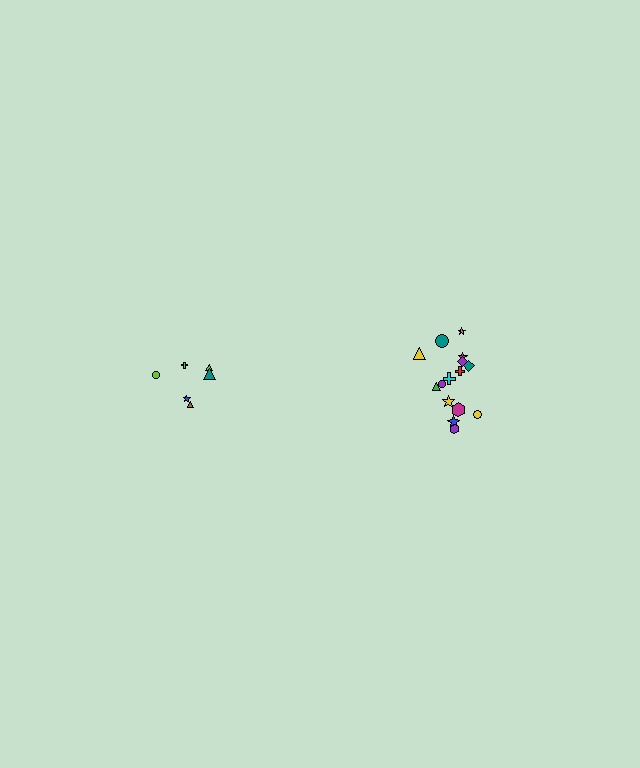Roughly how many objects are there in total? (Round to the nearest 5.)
Roughly 20 objects in total.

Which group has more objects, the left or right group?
The right group.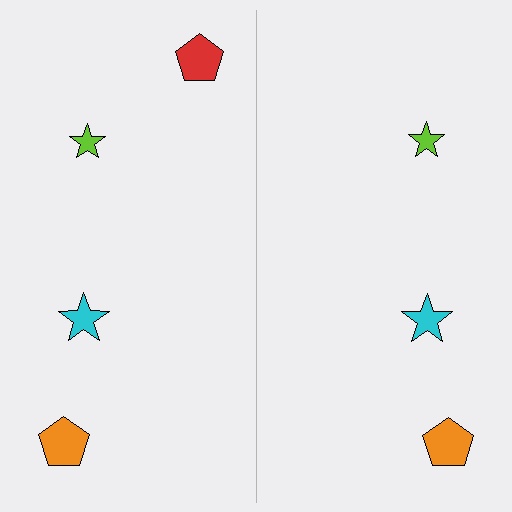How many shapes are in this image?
There are 7 shapes in this image.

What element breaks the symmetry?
A red pentagon is missing from the right side.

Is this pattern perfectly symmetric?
No, the pattern is not perfectly symmetric. A red pentagon is missing from the right side.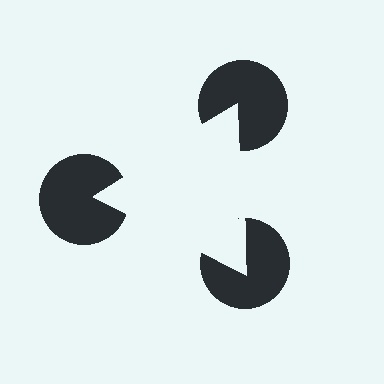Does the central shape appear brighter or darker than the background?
It typically appears slightly brighter than the background, even though no actual brightness change is drawn.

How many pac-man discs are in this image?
There are 3 — one at each vertex of the illusory triangle.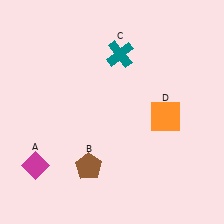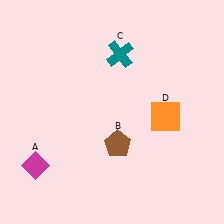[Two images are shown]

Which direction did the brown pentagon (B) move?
The brown pentagon (B) moved right.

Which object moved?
The brown pentagon (B) moved right.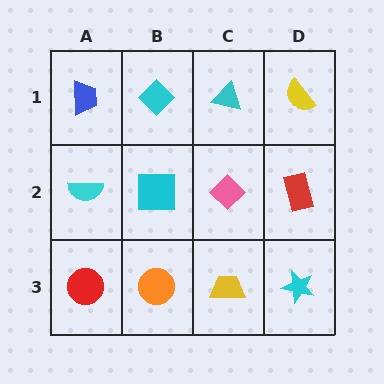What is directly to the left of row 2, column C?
A cyan square.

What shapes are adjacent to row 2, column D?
A yellow semicircle (row 1, column D), a cyan star (row 3, column D), a pink diamond (row 2, column C).